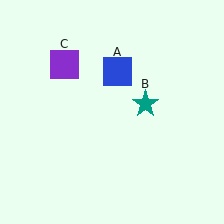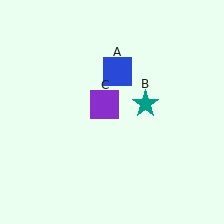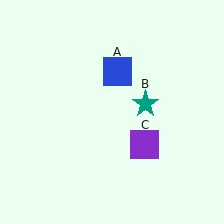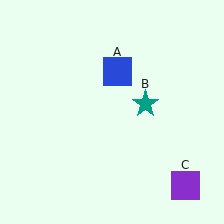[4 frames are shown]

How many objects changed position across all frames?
1 object changed position: purple square (object C).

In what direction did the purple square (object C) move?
The purple square (object C) moved down and to the right.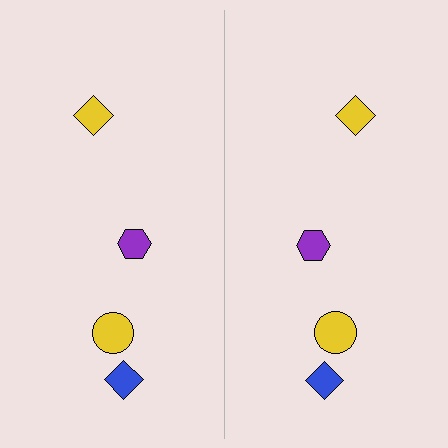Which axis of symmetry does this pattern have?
The pattern has a vertical axis of symmetry running through the center of the image.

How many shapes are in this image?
There are 8 shapes in this image.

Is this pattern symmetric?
Yes, this pattern has bilateral (reflection) symmetry.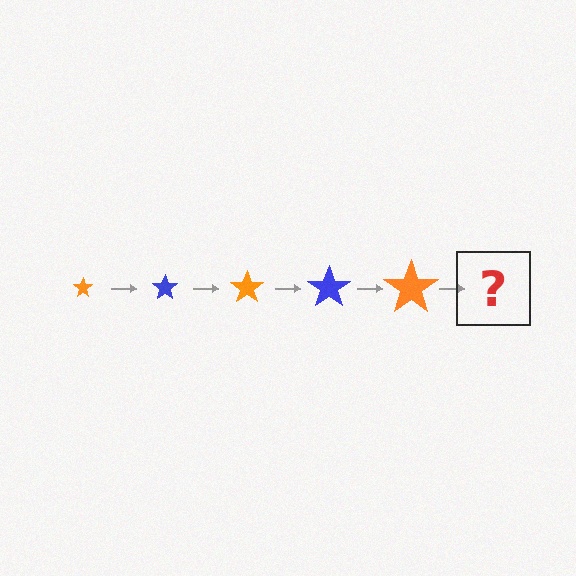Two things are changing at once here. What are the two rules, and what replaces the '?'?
The two rules are that the star grows larger each step and the color cycles through orange and blue. The '?' should be a blue star, larger than the previous one.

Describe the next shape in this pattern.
It should be a blue star, larger than the previous one.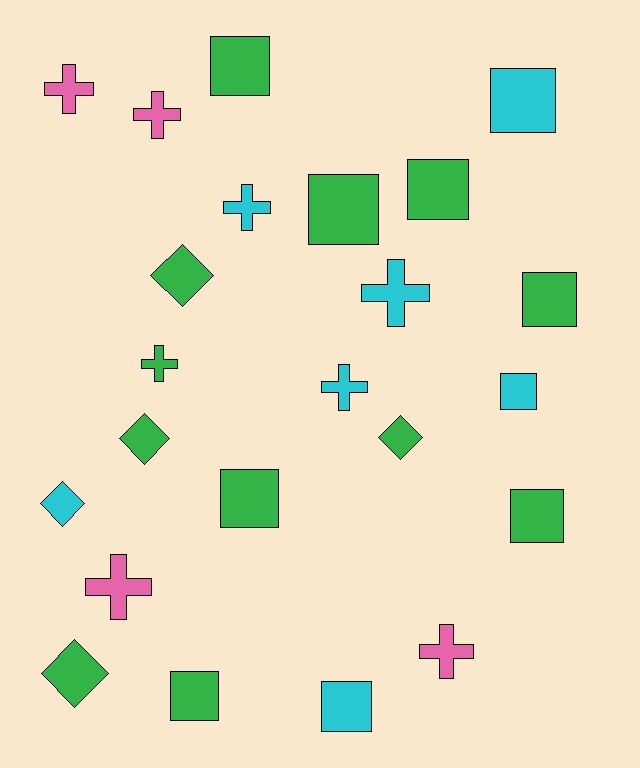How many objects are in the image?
There are 23 objects.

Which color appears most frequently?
Green, with 12 objects.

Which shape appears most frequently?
Square, with 10 objects.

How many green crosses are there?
There is 1 green cross.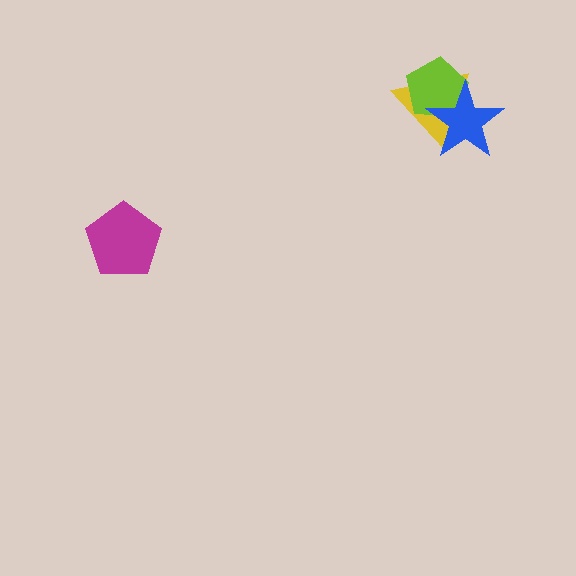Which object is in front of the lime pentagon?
The blue star is in front of the lime pentagon.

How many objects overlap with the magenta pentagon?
0 objects overlap with the magenta pentagon.